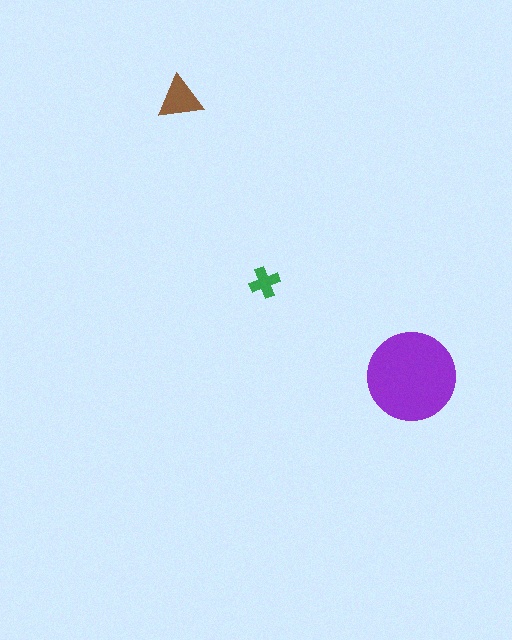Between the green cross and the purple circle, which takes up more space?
The purple circle.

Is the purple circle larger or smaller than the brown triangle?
Larger.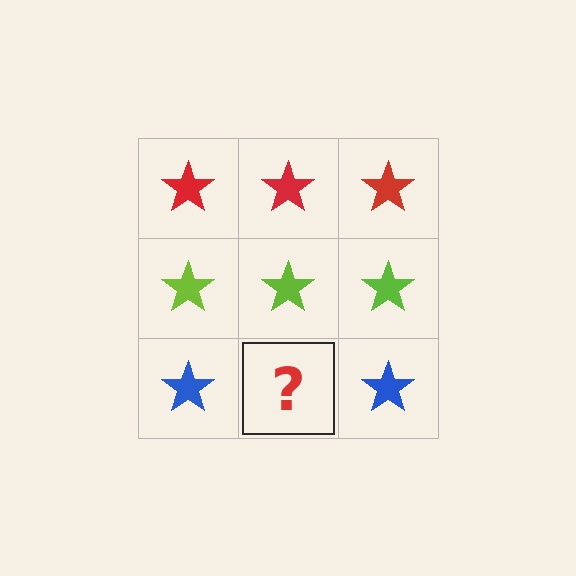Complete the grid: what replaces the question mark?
The question mark should be replaced with a blue star.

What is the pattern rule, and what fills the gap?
The rule is that each row has a consistent color. The gap should be filled with a blue star.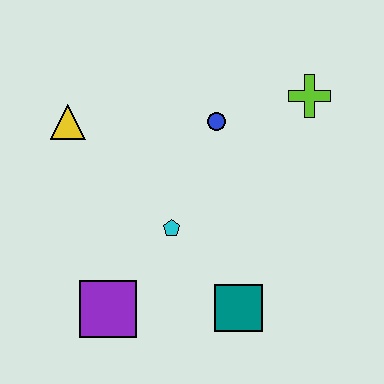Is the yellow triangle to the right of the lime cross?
No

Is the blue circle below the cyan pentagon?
No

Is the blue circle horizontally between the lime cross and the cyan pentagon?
Yes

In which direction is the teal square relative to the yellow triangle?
The teal square is below the yellow triangle.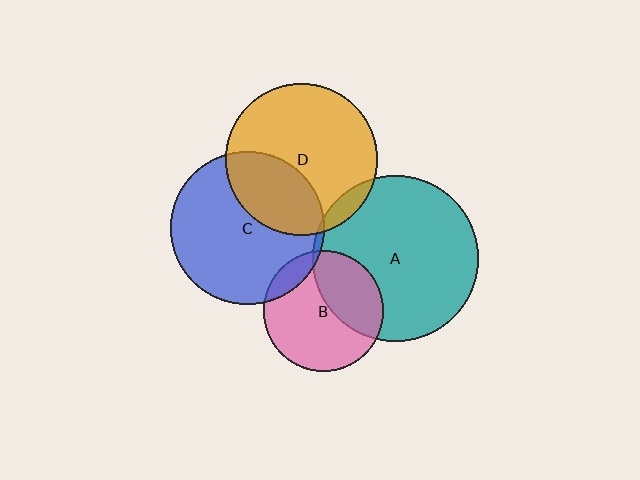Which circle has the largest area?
Circle A (teal).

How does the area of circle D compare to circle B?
Approximately 1.6 times.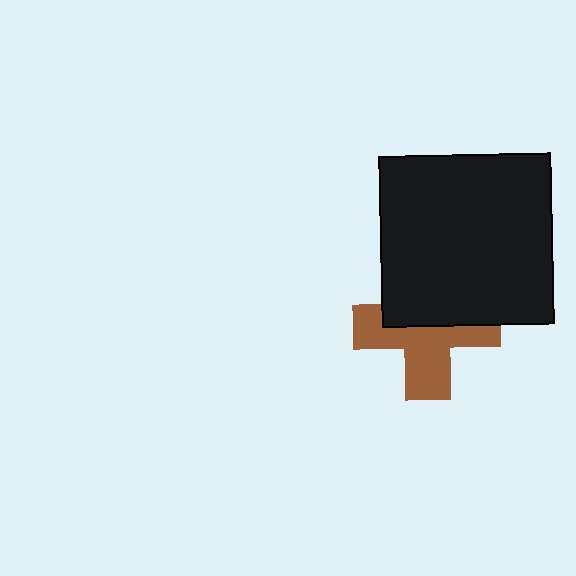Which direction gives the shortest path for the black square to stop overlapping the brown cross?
Moving up gives the shortest separation.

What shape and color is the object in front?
The object in front is a black square.